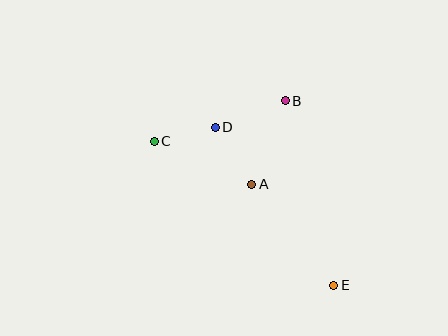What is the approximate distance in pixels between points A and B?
The distance between A and B is approximately 90 pixels.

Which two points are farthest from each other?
Points C and E are farthest from each other.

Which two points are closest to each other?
Points C and D are closest to each other.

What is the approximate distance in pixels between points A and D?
The distance between A and D is approximately 68 pixels.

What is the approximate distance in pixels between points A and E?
The distance between A and E is approximately 130 pixels.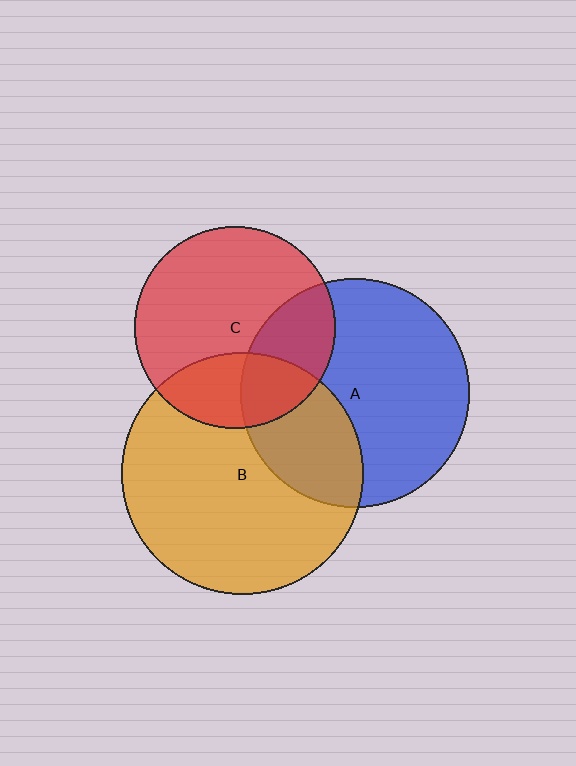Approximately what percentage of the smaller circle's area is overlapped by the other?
Approximately 30%.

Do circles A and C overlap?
Yes.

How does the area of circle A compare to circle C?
Approximately 1.3 times.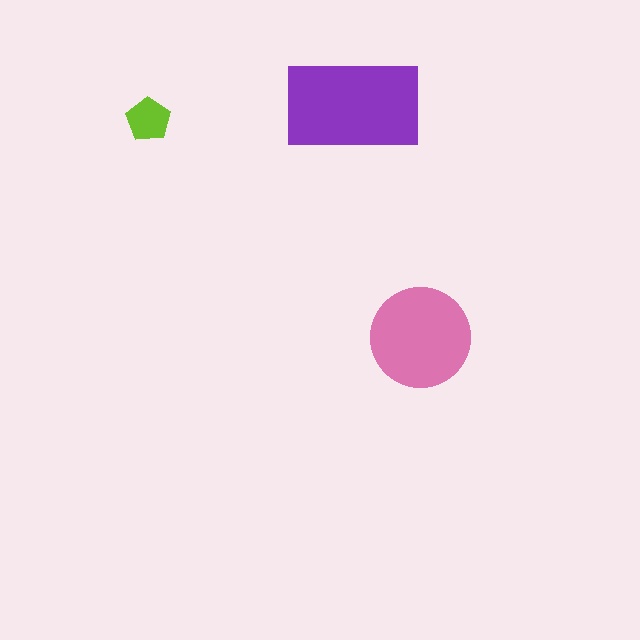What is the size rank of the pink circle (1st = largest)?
2nd.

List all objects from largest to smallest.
The purple rectangle, the pink circle, the lime pentagon.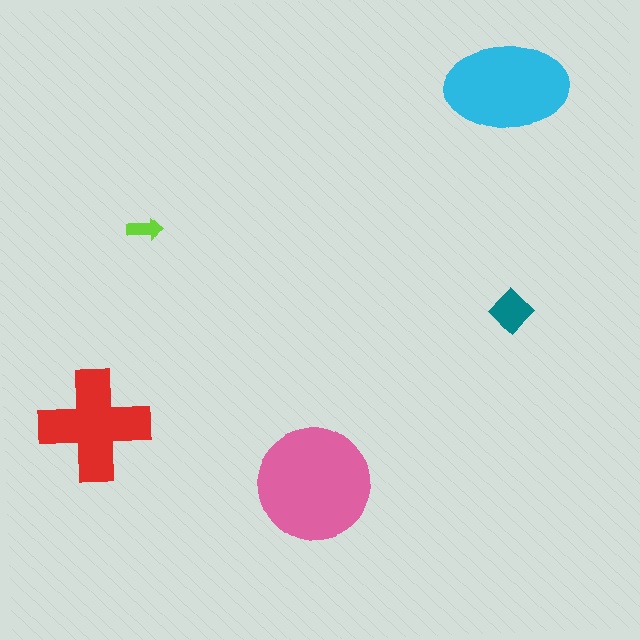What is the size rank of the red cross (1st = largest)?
3rd.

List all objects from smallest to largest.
The lime arrow, the teal diamond, the red cross, the cyan ellipse, the pink circle.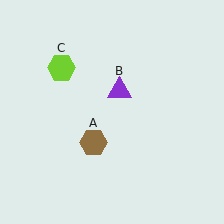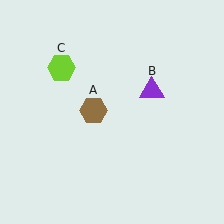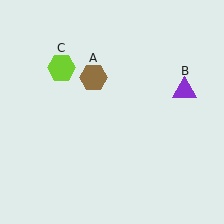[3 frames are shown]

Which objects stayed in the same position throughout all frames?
Lime hexagon (object C) remained stationary.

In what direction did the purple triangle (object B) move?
The purple triangle (object B) moved right.